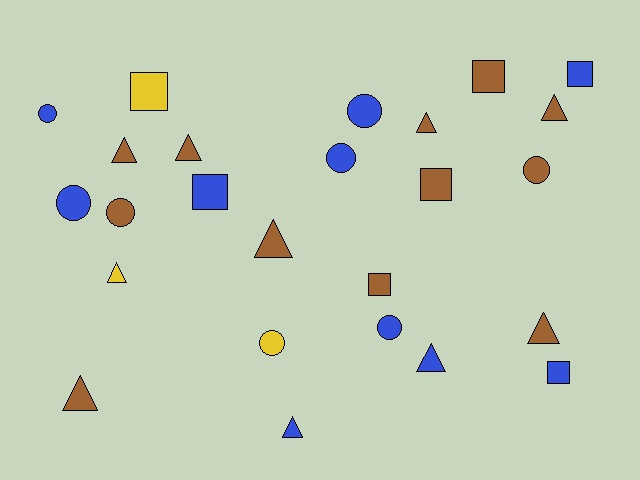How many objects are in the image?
There are 25 objects.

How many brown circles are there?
There are 2 brown circles.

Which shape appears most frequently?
Triangle, with 10 objects.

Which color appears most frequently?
Brown, with 12 objects.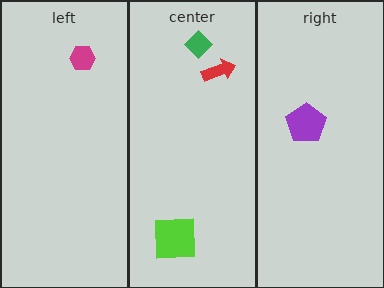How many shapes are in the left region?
1.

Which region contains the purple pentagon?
The right region.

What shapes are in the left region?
The magenta hexagon.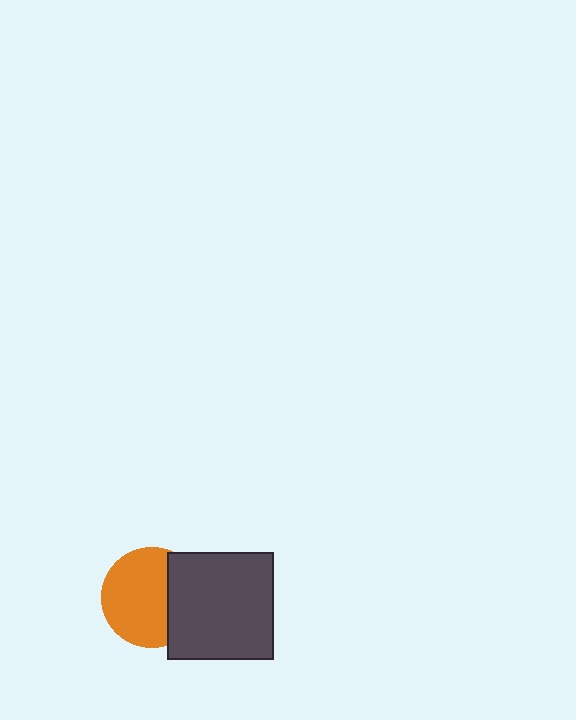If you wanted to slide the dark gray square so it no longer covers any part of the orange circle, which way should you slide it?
Slide it right — that is the most direct way to separate the two shapes.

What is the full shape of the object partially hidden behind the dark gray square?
The partially hidden object is an orange circle.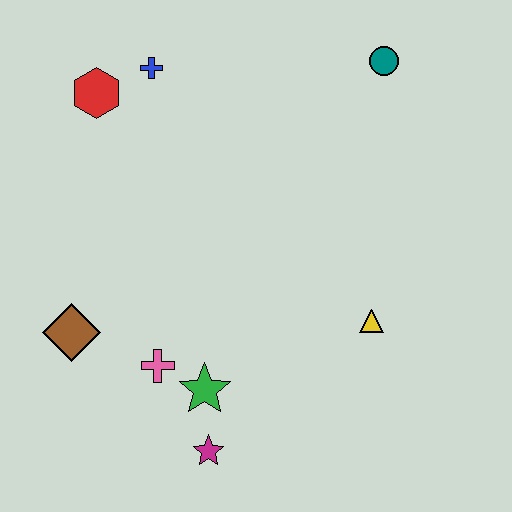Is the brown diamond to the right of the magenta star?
No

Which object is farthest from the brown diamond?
The teal circle is farthest from the brown diamond.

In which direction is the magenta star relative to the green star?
The magenta star is below the green star.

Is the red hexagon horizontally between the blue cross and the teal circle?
No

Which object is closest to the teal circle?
The blue cross is closest to the teal circle.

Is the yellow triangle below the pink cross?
No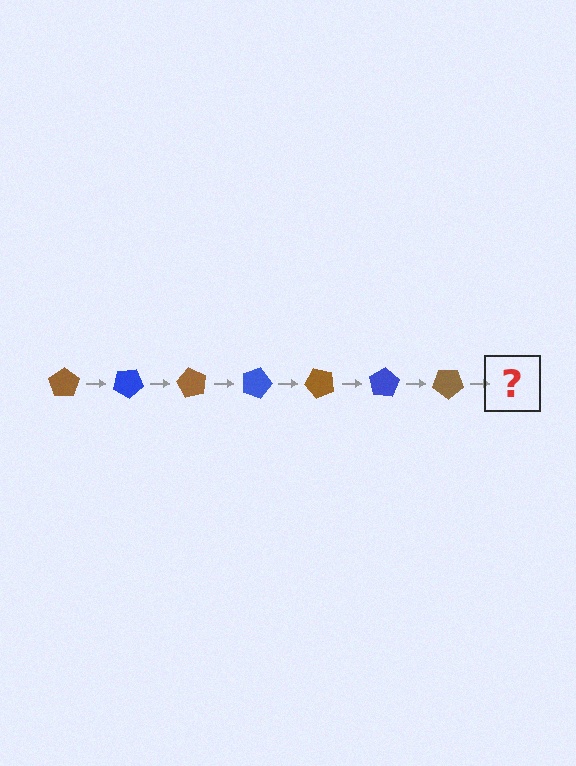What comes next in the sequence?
The next element should be a blue pentagon, rotated 210 degrees from the start.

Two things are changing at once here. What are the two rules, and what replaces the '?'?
The two rules are that it rotates 30 degrees each step and the color cycles through brown and blue. The '?' should be a blue pentagon, rotated 210 degrees from the start.